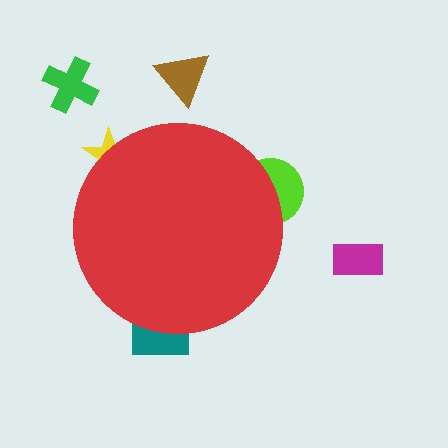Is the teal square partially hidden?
Yes, the teal square is partially hidden behind the red circle.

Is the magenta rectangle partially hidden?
No, the magenta rectangle is fully visible.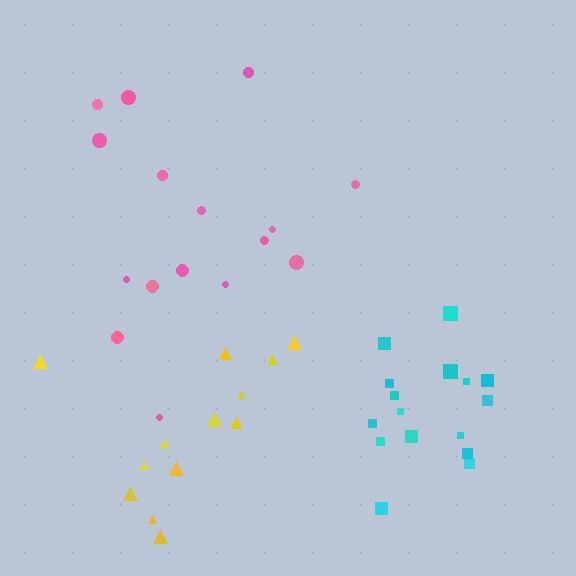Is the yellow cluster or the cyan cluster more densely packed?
Cyan.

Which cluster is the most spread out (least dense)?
Yellow.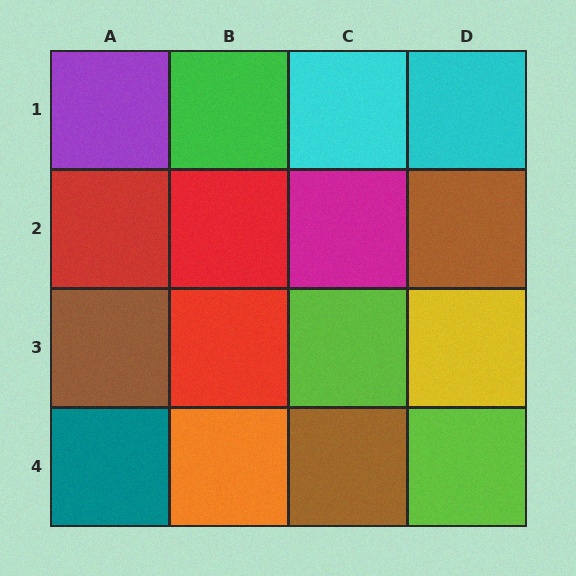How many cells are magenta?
1 cell is magenta.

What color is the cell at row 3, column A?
Brown.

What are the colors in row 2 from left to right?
Red, red, magenta, brown.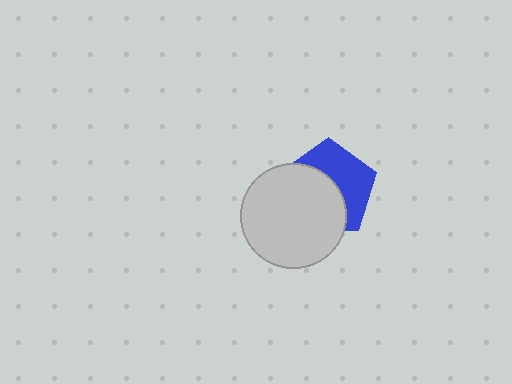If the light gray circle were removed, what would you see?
You would see the complete blue pentagon.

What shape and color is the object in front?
The object in front is a light gray circle.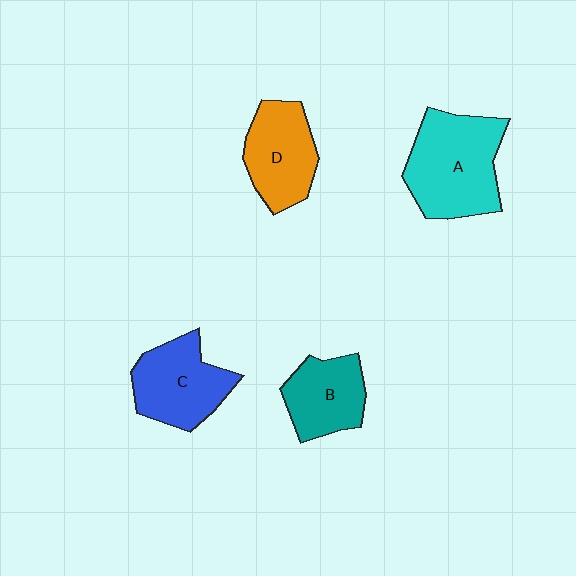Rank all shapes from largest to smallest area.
From largest to smallest: A (cyan), C (blue), D (orange), B (teal).